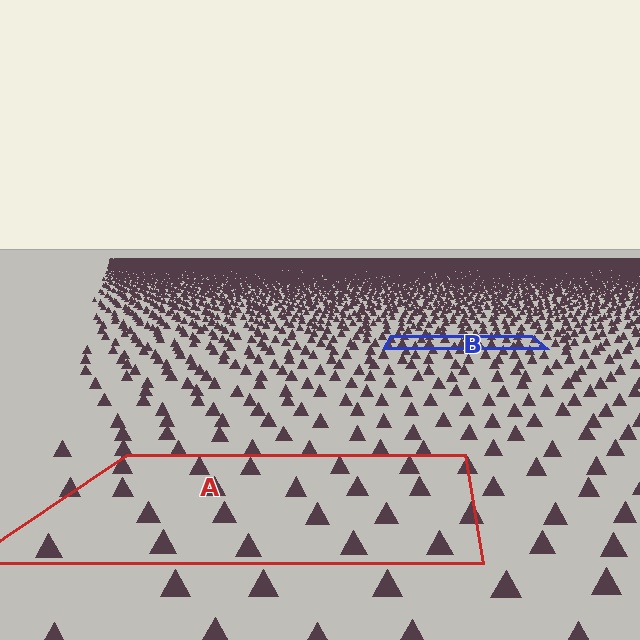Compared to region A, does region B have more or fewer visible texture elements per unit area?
Region B has more texture elements per unit area — they are packed more densely because it is farther away.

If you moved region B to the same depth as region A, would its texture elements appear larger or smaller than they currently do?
They would appear larger. At a closer depth, the same texture elements are projected at a bigger on-screen size.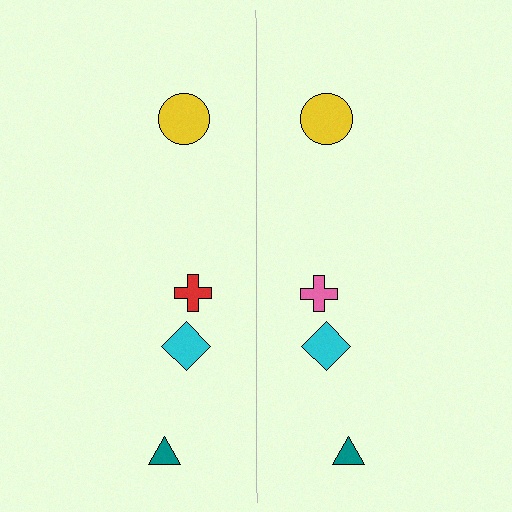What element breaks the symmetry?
The pink cross on the right side breaks the symmetry — its mirror counterpart is red.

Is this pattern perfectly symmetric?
No, the pattern is not perfectly symmetric. The pink cross on the right side breaks the symmetry — its mirror counterpart is red.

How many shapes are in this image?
There are 8 shapes in this image.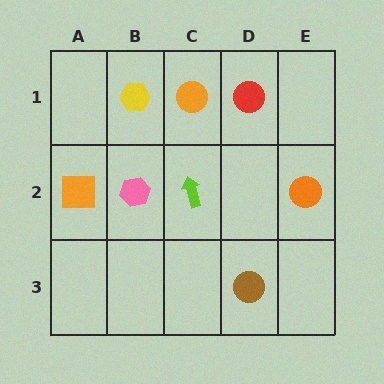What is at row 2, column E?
An orange circle.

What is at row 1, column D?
A red circle.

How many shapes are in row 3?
1 shape.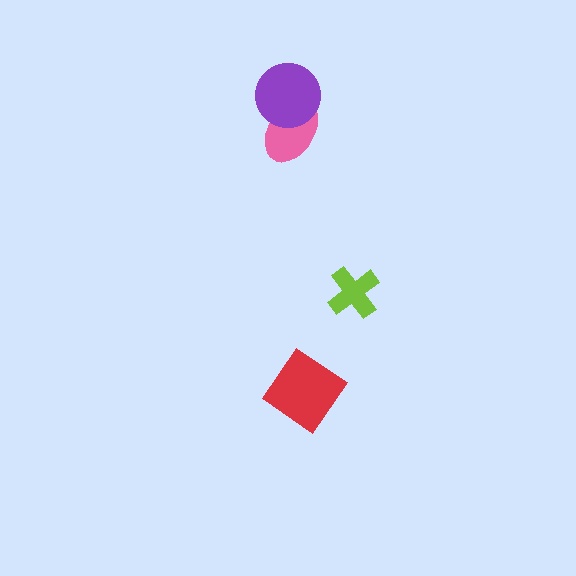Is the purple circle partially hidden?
No, no other shape covers it.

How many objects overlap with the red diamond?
0 objects overlap with the red diamond.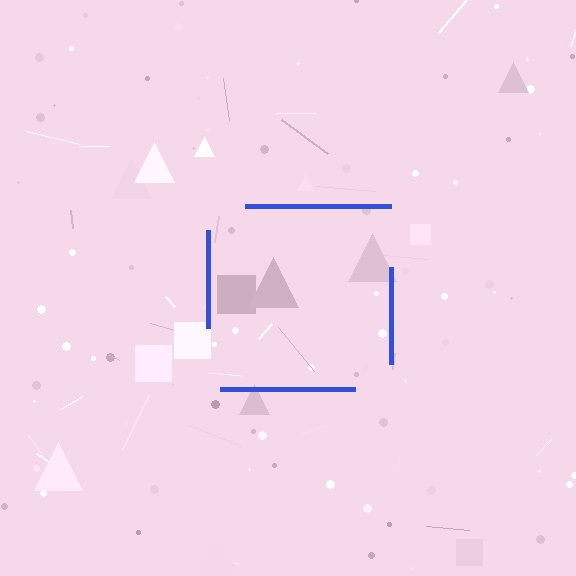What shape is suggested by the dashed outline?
The dashed outline suggests a square.